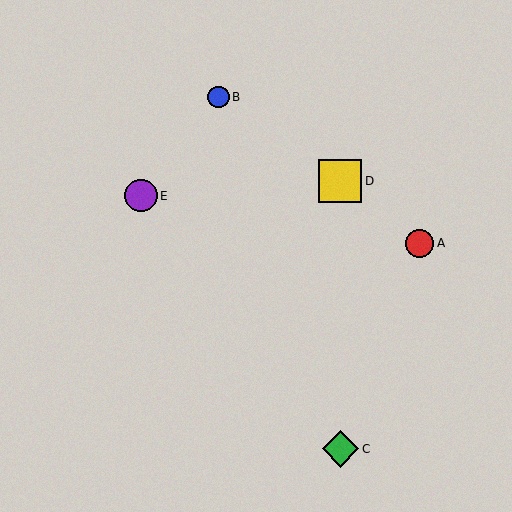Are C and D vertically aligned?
Yes, both are at x≈340.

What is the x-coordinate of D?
Object D is at x≈340.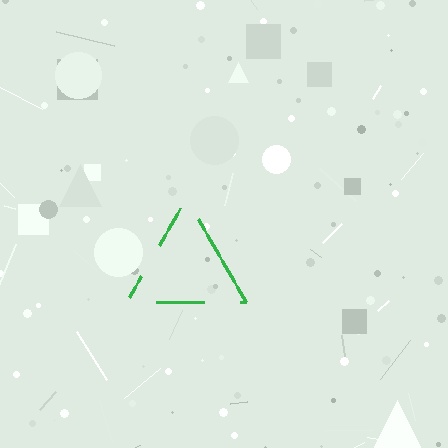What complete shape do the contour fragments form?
The contour fragments form a triangle.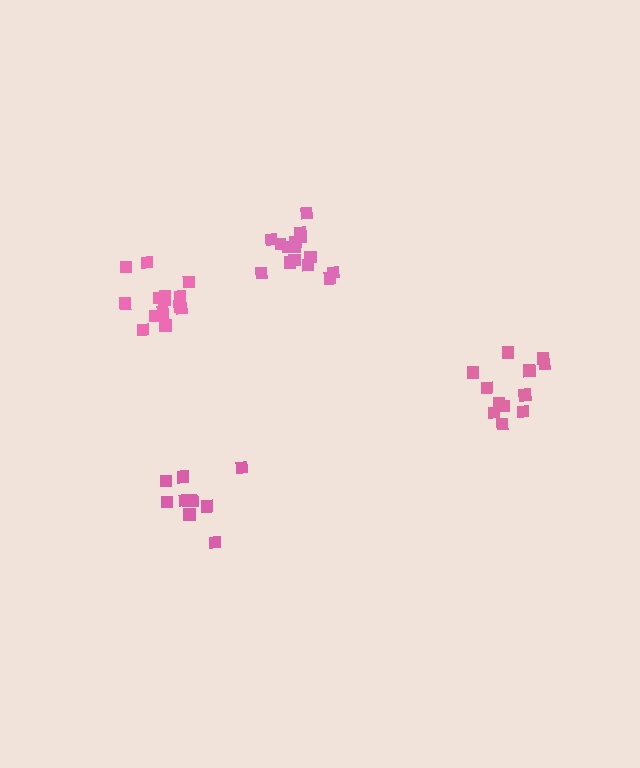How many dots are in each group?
Group 1: 15 dots, Group 2: 12 dots, Group 3: 11 dots, Group 4: 14 dots (52 total).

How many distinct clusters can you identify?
There are 4 distinct clusters.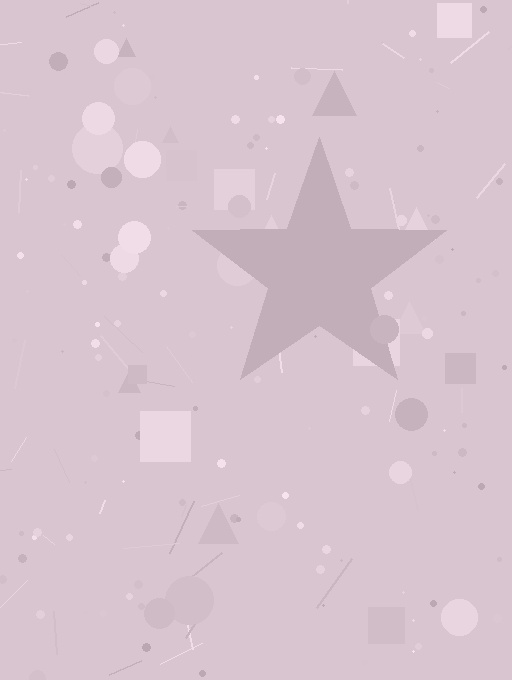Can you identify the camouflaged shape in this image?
The camouflaged shape is a star.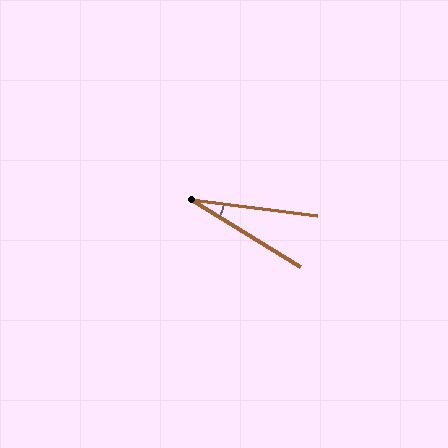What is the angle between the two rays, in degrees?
Approximately 24 degrees.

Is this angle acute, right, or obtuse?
It is acute.